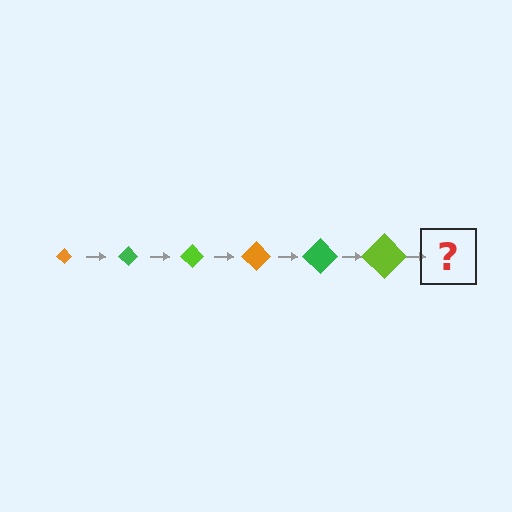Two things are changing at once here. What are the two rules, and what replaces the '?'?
The two rules are that the diamond grows larger each step and the color cycles through orange, green, and lime. The '?' should be an orange diamond, larger than the previous one.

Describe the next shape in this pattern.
It should be an orange diamond, larger than the previous one.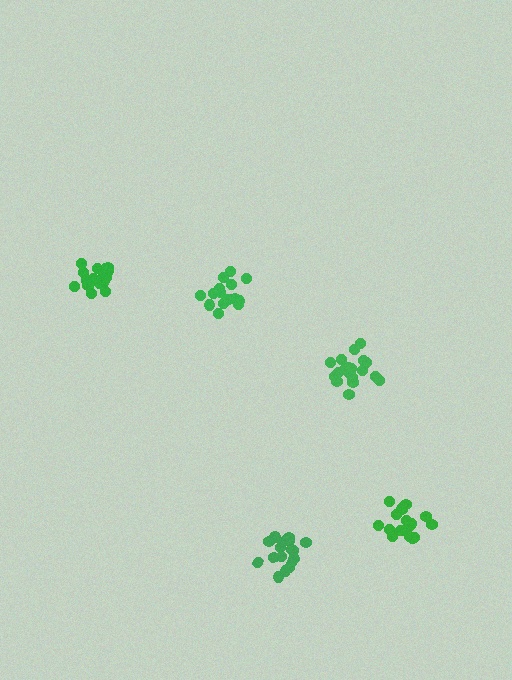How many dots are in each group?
Group 1: 20 dots, Group 2: 18 dots, Group 3: 19 dots, Group 4: 15 dots, Group 5: 17 dots (89 total).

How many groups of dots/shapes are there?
There are 5 groups.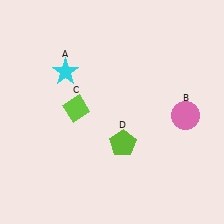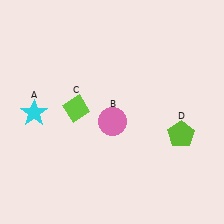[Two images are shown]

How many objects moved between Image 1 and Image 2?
3 objects moved between the two images.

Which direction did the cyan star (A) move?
The cyan star (A) moved down.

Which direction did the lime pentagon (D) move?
The lime pentagon (D) moved right.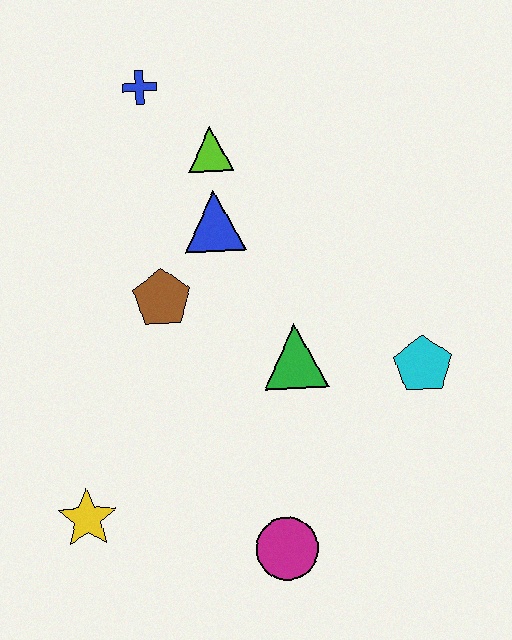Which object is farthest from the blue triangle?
The magenta circle is farthest from the blue triangle.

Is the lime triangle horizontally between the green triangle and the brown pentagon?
Yes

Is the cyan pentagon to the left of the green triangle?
No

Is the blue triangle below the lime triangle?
Yes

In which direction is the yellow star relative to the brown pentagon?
The yellow star is below the brown pentagon.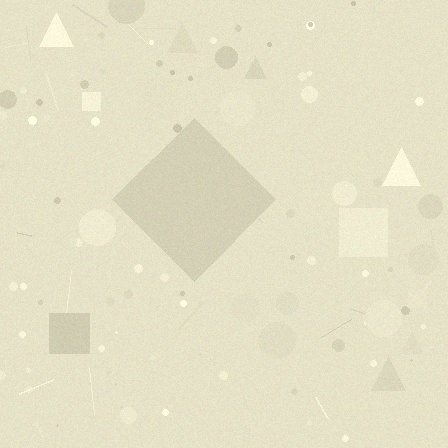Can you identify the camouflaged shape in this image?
The camouflaged shape is a diamond.